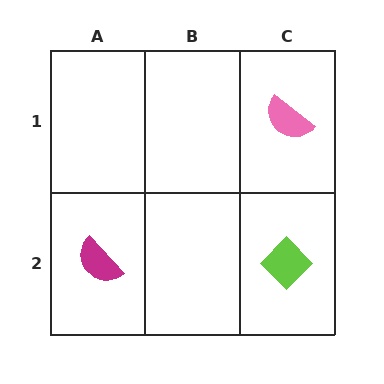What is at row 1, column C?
A pink semicircle.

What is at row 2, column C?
A lime diamond.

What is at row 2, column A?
A magenta semicircle.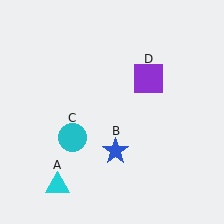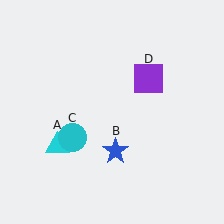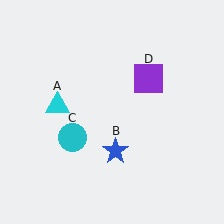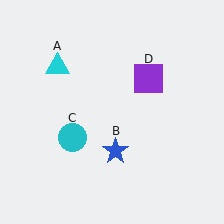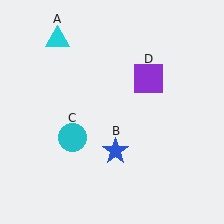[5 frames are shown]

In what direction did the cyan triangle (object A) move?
The cyan triangle (object A) moved up.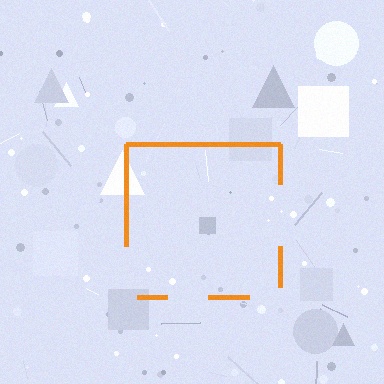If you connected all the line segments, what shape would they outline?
They would outline a square.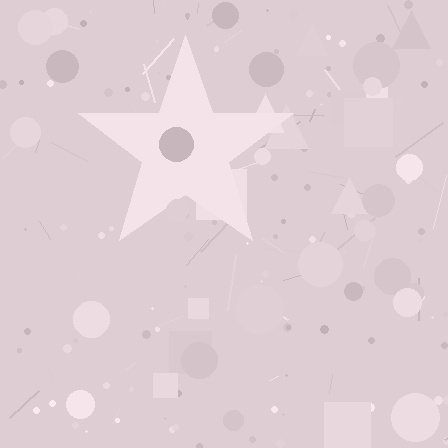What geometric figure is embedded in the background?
A star is embedded in the background.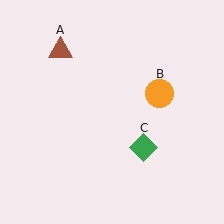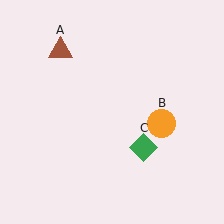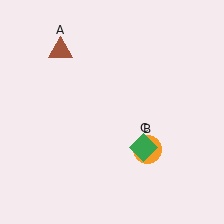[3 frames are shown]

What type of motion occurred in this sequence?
The orange circle (object B) rotated clockwise around the center of the scene.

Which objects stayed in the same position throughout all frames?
Brown triangle (object A) and green diamond (object C) remained stationary.